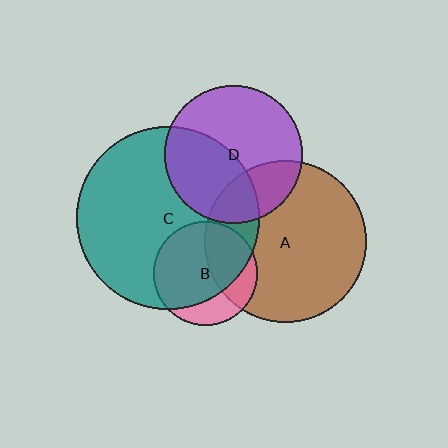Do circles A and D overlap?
Yes.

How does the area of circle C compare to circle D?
Approximately 1.8 times.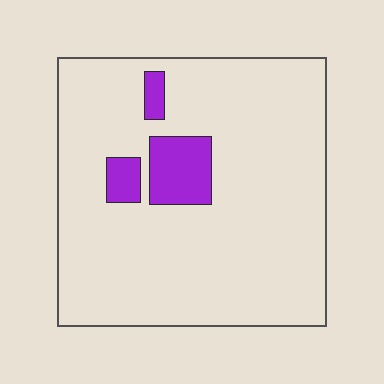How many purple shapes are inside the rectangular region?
3.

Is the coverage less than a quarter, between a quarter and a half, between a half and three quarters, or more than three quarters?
Less than a quarter.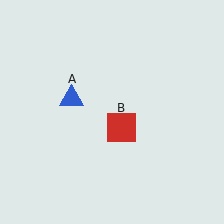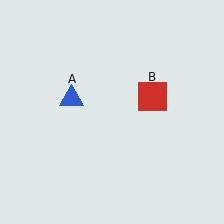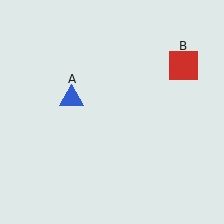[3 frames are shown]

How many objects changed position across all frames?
1 object changed position: red square (object B).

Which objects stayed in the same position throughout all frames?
Blue triangle (object A) remained stationary.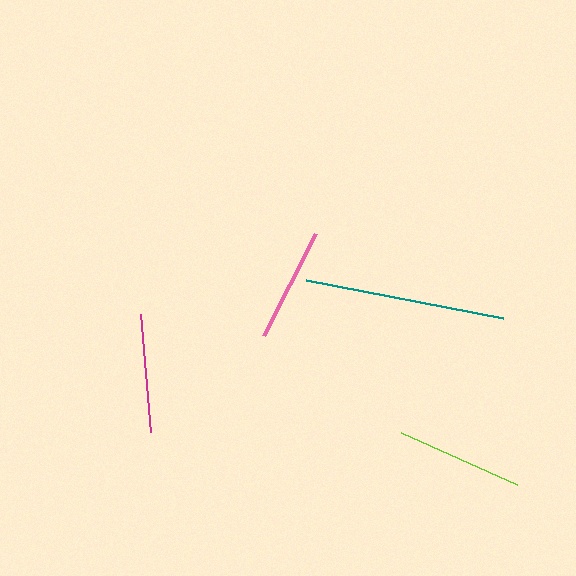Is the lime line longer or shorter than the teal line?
The teal line is longer than the lime line.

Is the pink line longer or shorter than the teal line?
The teal line is longer than the pink line.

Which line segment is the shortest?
The pink line is the shortest at approximately 115 pixels.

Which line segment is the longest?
The teal line is the longest at approximately 201 pixels.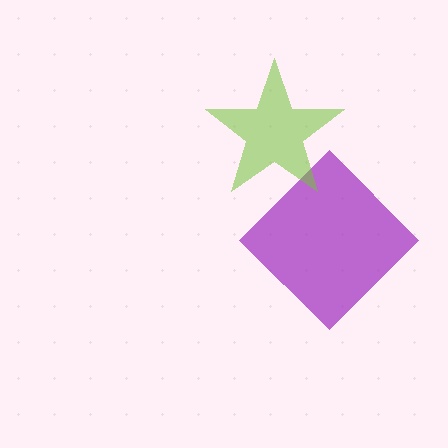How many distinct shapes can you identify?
There are 2 distinct shapes: a purple diamond, a lime star.